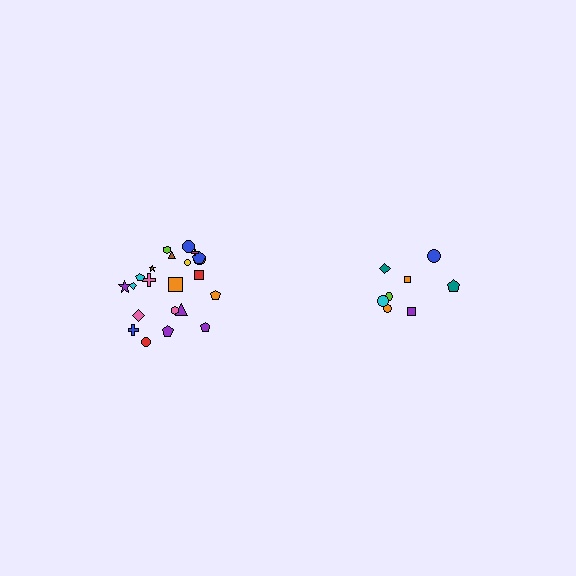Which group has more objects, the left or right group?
The left group.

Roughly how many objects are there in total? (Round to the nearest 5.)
Roughly 30 objects in total.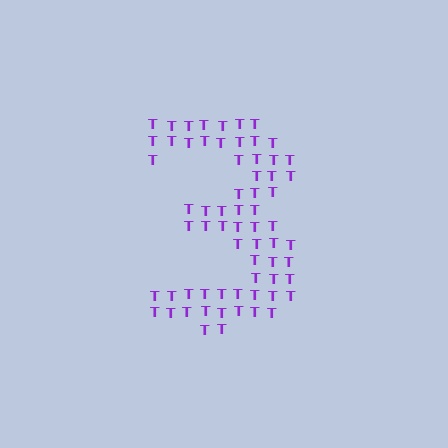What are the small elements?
The small elements are letter T's.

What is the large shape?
The large shape is the digit 3.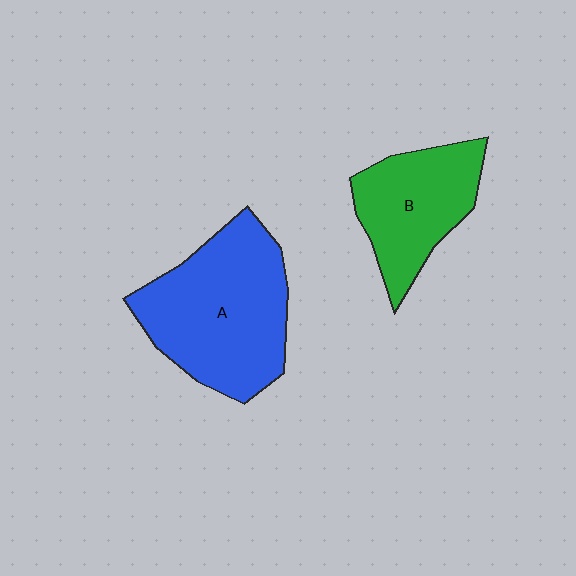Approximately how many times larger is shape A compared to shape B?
Approximately 1.5 times.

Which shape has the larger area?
Shape A (blue).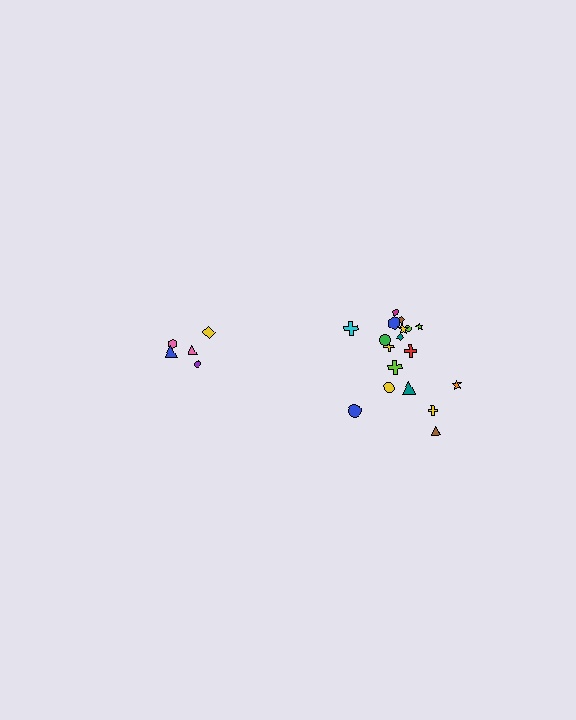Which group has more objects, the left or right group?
The right group.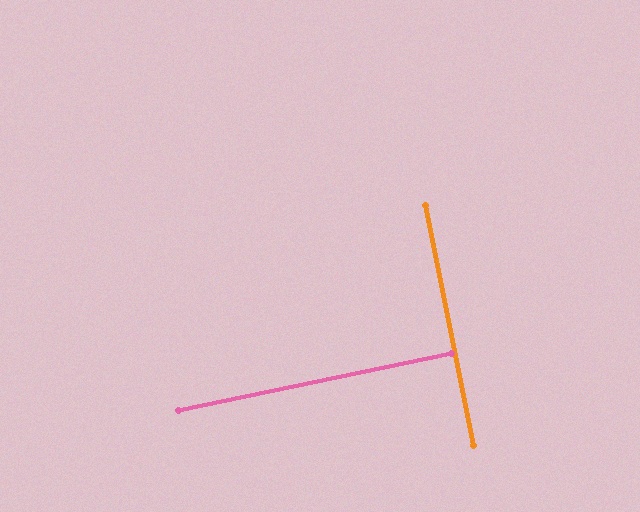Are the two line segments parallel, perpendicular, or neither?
Perpendicular — they meet at approximately 90°.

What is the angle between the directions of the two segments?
Approximately 90 degrees.